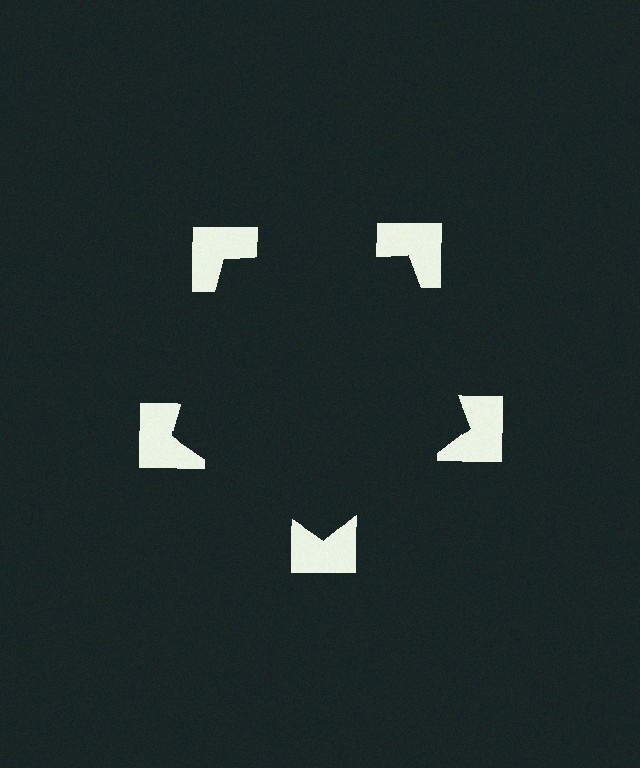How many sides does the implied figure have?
5 sides.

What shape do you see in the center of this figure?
An illusory pentagon — its edges are inferred from the aligned wedge cuts in the notched squares, not physically drawn.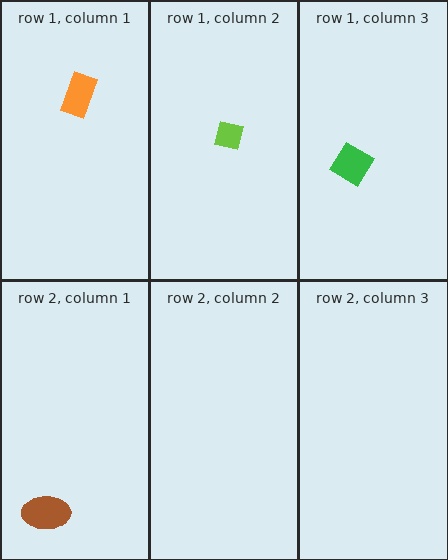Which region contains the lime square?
The row 1, column 2 region.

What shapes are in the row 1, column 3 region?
The green diamond.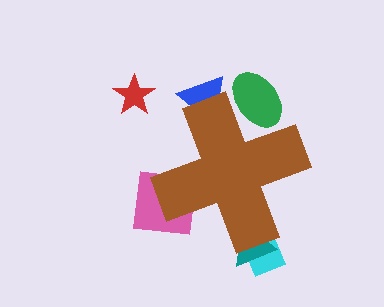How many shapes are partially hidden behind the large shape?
5 shapes are partially hidden.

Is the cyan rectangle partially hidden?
Yes, the cyan rectangle is partially hidden behind the brown cross.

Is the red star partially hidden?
No, the red star is fully visible.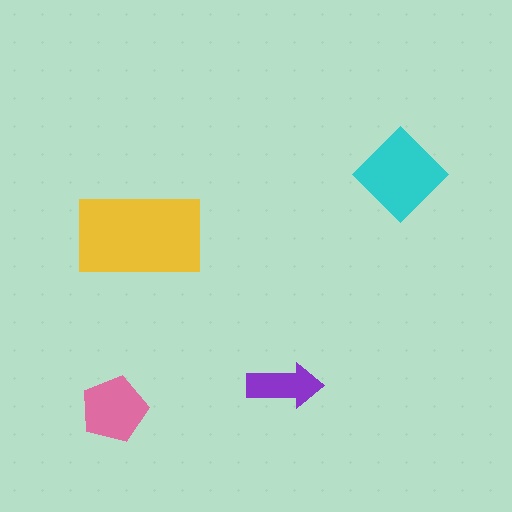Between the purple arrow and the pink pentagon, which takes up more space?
The pink pentagon.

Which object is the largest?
The yellow rectangle.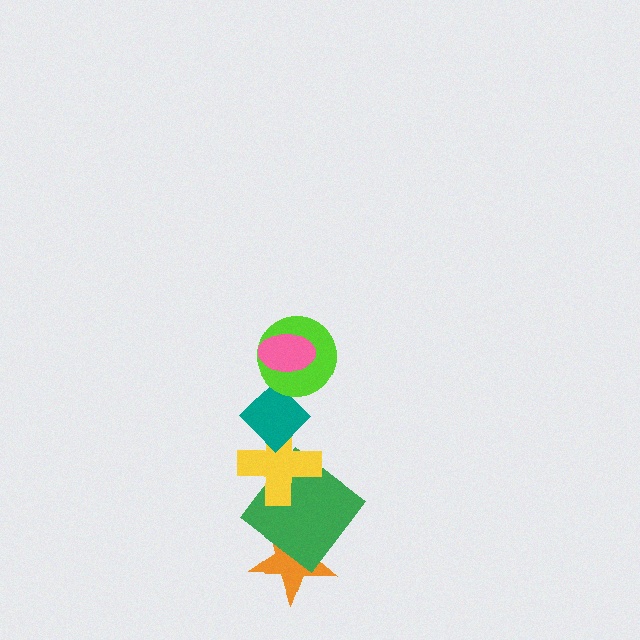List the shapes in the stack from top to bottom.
From top to bottom: the pink ellipse, the lime circle, the teal diamond, the yellow cross, the green diamond, the orange star.